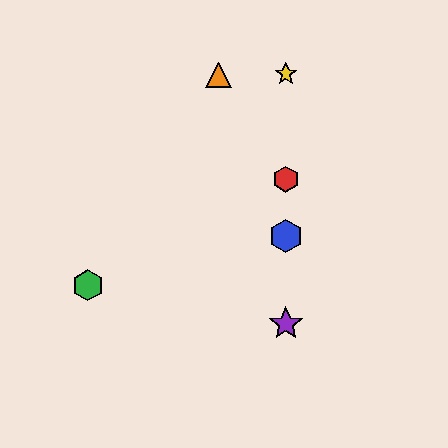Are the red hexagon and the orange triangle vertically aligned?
No, the red hexagon is at x≈286 and the orange triangle is at x≈219.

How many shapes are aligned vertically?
4 shapes (the red hexagon, the blue hexagon, the yellow star, the purple star) are aligned vertically.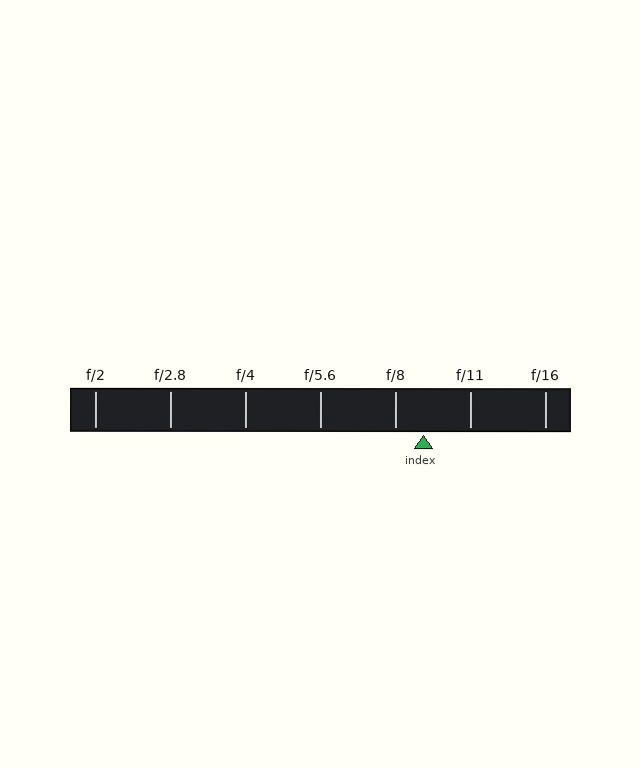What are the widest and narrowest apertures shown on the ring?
The widest aperture shown is f/2 and the narrowest is f/16.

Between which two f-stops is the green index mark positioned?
The index mark is between f/8 and f/11.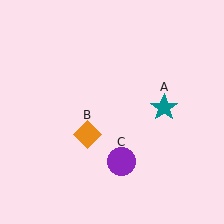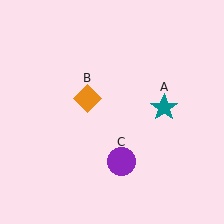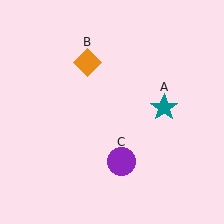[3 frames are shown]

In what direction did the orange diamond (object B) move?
The orange diamond (object B) moved up.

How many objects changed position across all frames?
1 object changed position: orange diamond (object B).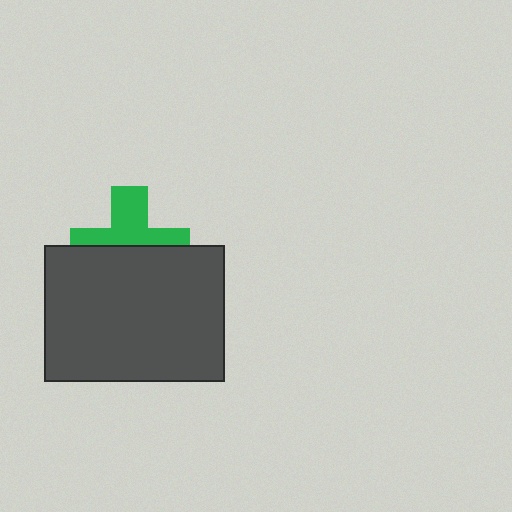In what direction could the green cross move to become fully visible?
The green cross could move up. That would shift it out from behind the dark gray rectangle entirely.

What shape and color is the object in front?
The object in front is a dark gray rectangle.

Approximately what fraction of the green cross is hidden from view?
Roughly 52% of the green cross is hidden behind the dark gray rectangle.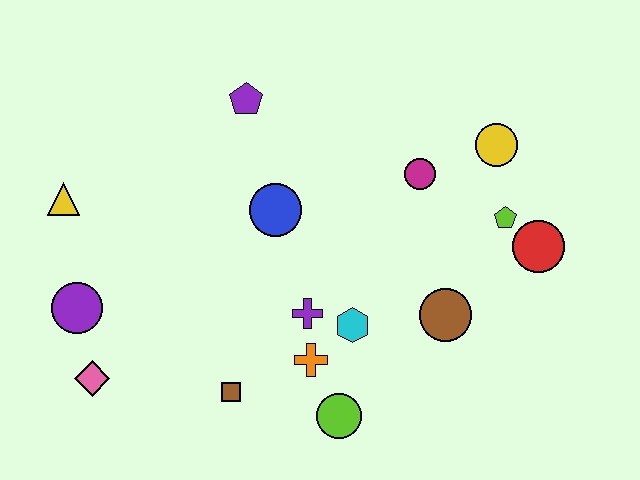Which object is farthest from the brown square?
The yellow circle is farthest from the brown square.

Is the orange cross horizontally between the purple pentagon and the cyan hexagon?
Yes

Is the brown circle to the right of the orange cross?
Yes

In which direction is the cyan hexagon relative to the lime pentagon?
The cyan hexagon is to the left of the lime pentagon.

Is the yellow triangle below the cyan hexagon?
No